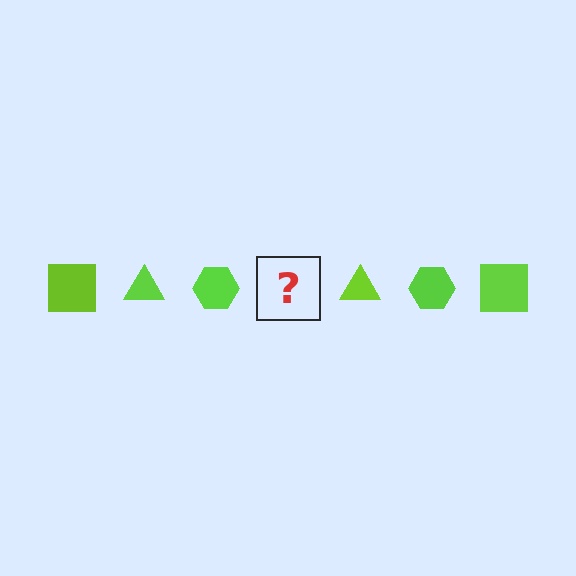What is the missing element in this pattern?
The missing element is a lime square.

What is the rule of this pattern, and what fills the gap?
The rule is that the pattern cycles through square, triangle, hexagon shapes in lime. The gap should be filled with a lime square.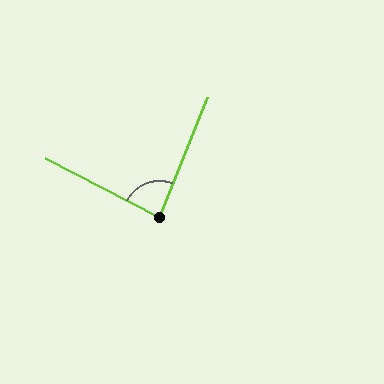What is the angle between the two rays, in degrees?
Approximately 84 degrees.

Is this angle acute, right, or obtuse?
It is acute.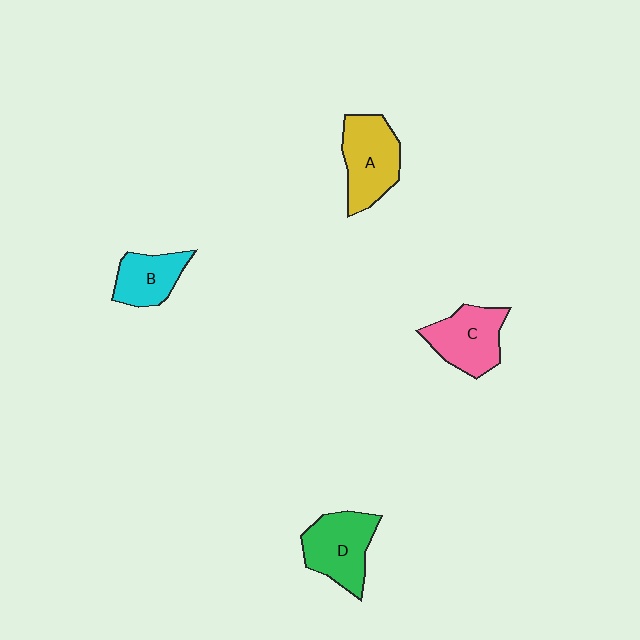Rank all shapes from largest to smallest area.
From largest to smallest: A (yellow), D (green), C (pink), B (cyan).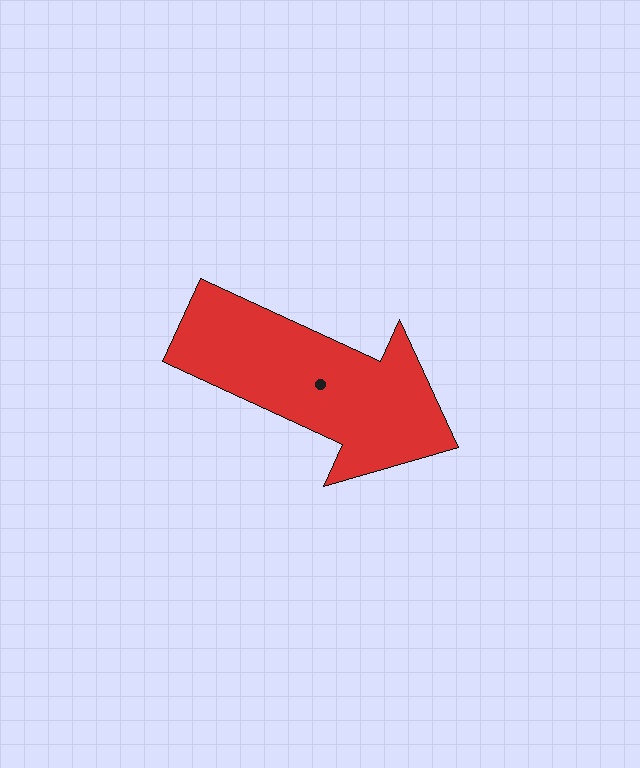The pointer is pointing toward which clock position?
Roughly 4 o'clock.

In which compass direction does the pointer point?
Southeast.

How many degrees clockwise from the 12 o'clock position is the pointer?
Approximately 115 degrees.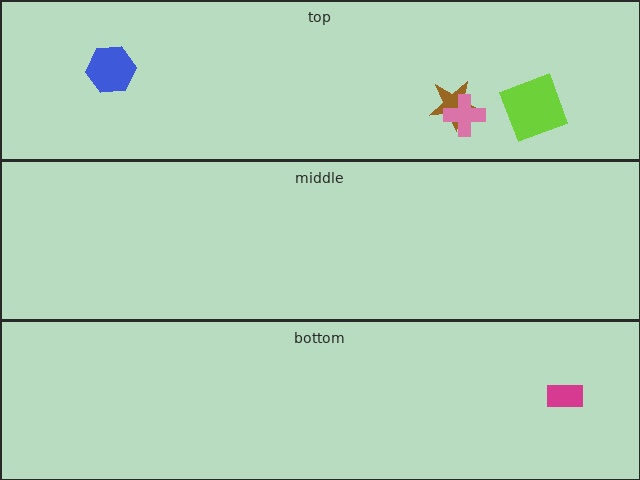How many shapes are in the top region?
4.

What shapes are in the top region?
The brown star, the lime square, the pink cross, the blue hexagon.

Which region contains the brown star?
The top region.